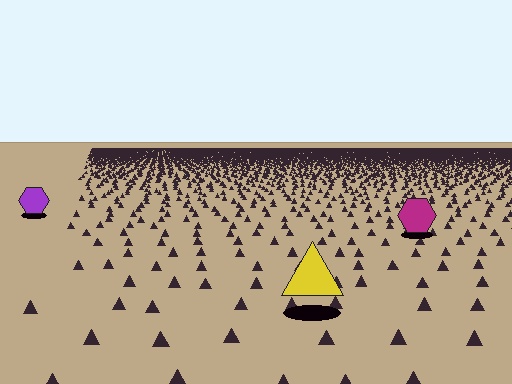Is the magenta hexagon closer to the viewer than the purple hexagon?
Yes. The magenta hexagon is closer — you can tell from the texture gradient: the ground texture is coarser near it.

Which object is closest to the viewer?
The yellow triangle is closest. The texture marks near it are larger and more spread out.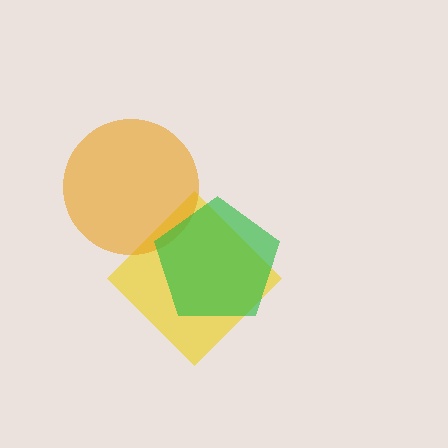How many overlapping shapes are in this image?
There are 3 overlapping shapes in the image.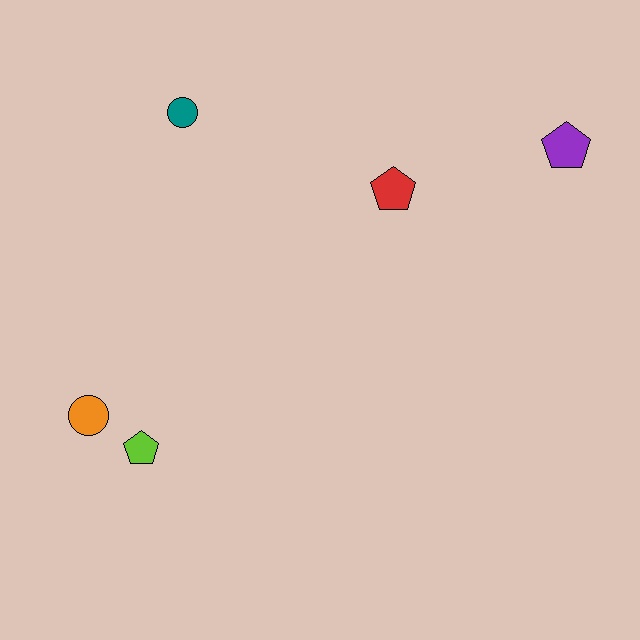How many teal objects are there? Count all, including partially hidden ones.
There is 1 teal object.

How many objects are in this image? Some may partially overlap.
There are 5 objects.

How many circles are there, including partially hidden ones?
There are 2 circles.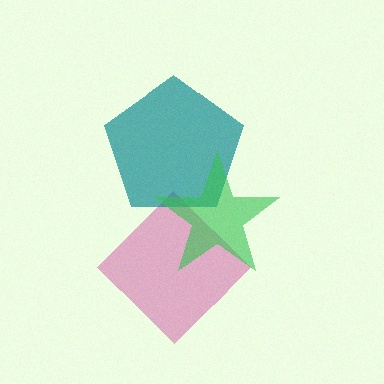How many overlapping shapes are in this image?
There are 3 overlapping shapes in the image.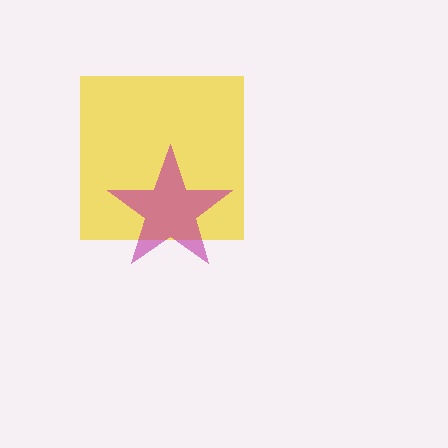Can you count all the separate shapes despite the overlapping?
Yes, there are 2 separate shapes.